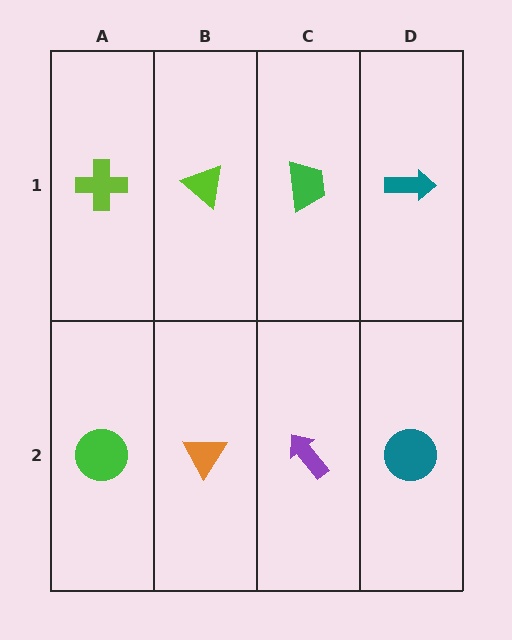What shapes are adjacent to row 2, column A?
A lime cross (row 1, column A), an orange triangle (row 2, column B).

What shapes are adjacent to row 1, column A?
A green circle (row 2, column A), a lime triangle (row 1, column B).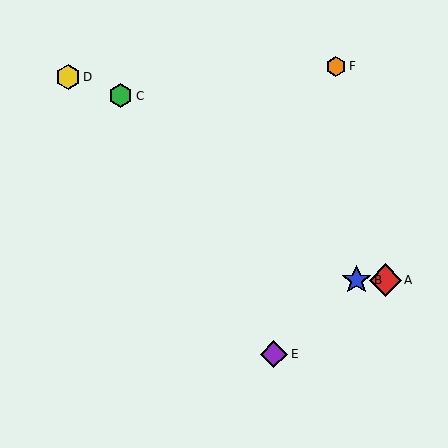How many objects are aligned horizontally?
2 objects (A, B) are aligned horizontally.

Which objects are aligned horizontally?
Objects A, B are aligned horizontally.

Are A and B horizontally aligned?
Yes, both are at y≈280.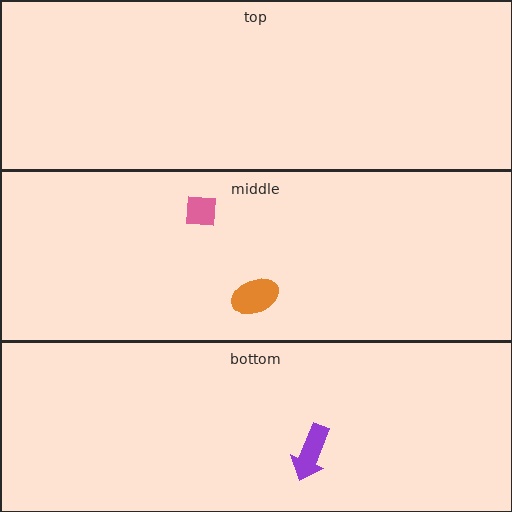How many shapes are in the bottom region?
1.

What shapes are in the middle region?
The pink square, the orange ellipse.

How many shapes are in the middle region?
2.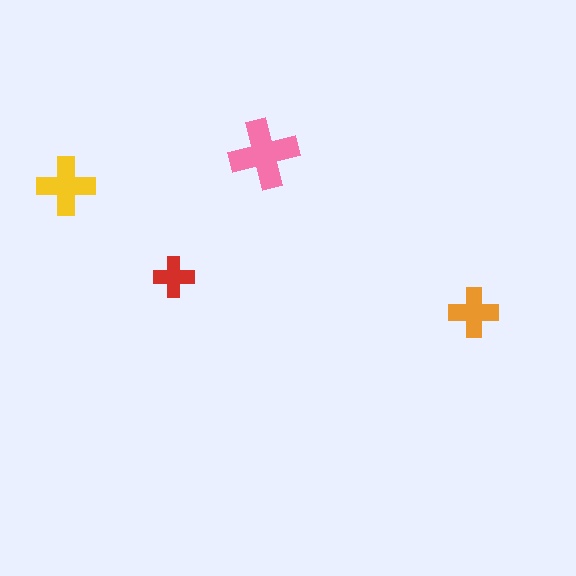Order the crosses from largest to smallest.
the pink one, the yellow one, the orange one, the red one.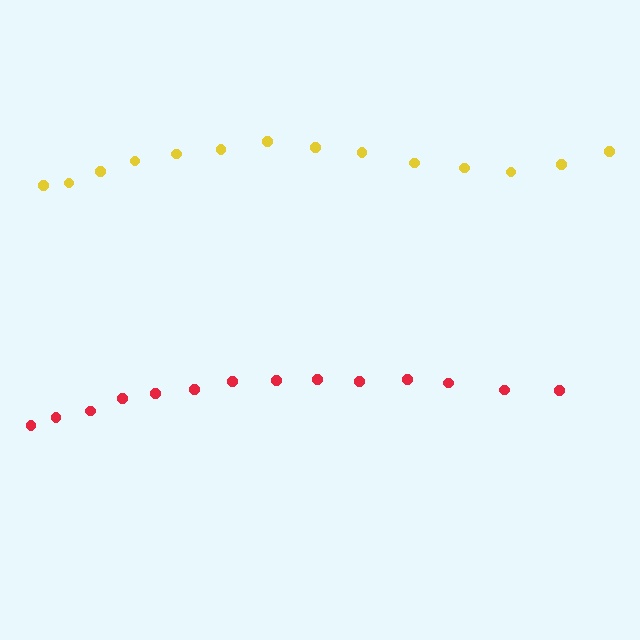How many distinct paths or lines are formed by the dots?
There are 2 distinct paths.